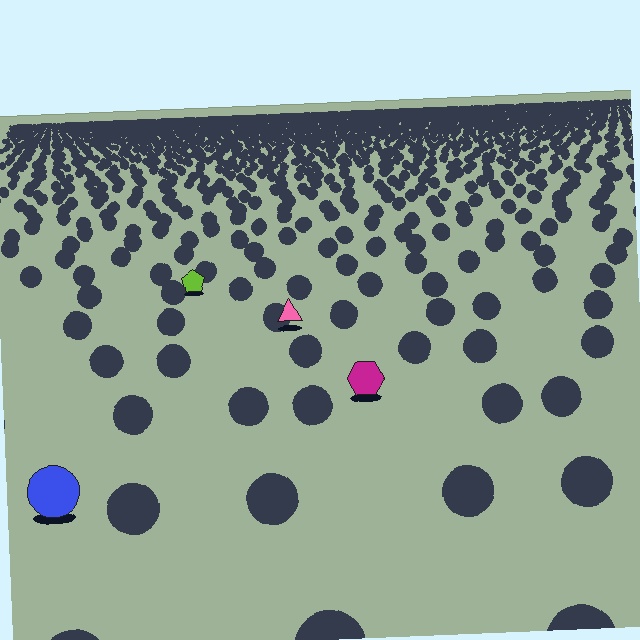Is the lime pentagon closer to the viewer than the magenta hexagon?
No. The magenta hexagon is closer — you can tell from the texture gradient: the ground texture is coarser near it.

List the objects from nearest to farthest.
From nearest to farthest: the blue circle, the magenta hexagon, the pink triangle, the lime pentagon.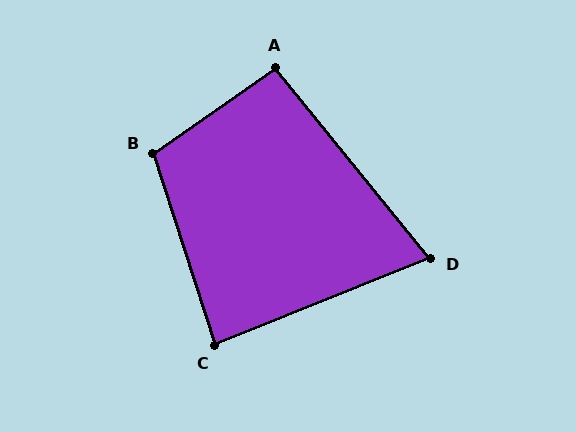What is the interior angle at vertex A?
Approximately 94 degrees (approximately right).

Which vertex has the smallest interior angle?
D, at approximately 73 degrees.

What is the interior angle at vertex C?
Approximately 86 degrees (approximately right).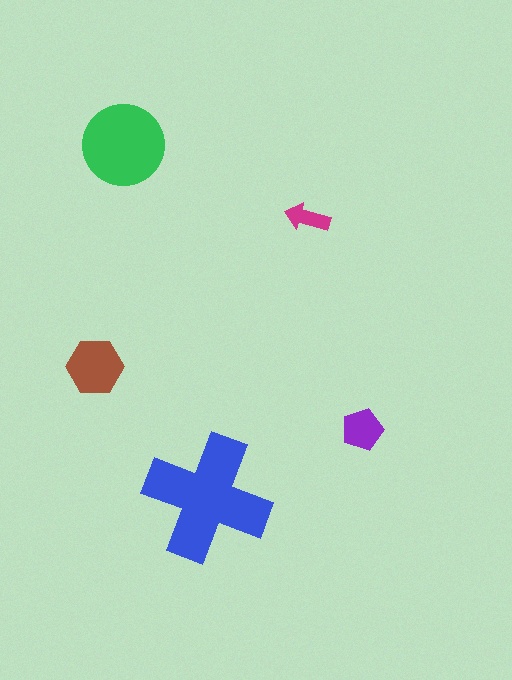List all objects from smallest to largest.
The magenta arrow, the purple pentagon, the brown hexagon, the green circle, the blue cross.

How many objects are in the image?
There are 5 objects in the image.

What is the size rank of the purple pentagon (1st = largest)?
4th.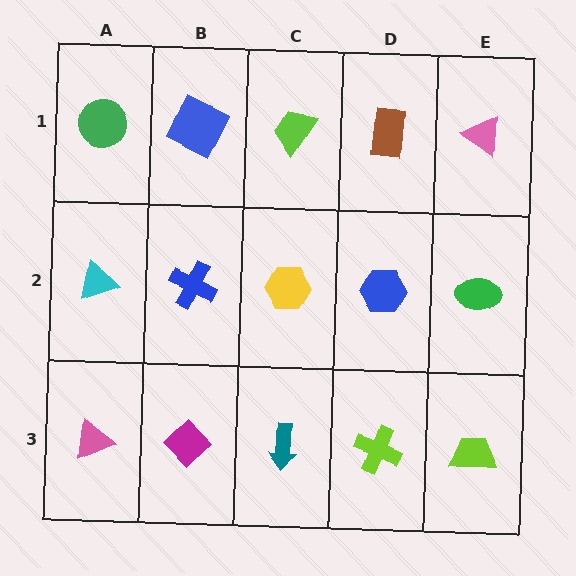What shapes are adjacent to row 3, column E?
A green ellipse (row 2, column E), a lime cross (row 3, column D).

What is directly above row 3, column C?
A yellow hexagon.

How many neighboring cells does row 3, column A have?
2.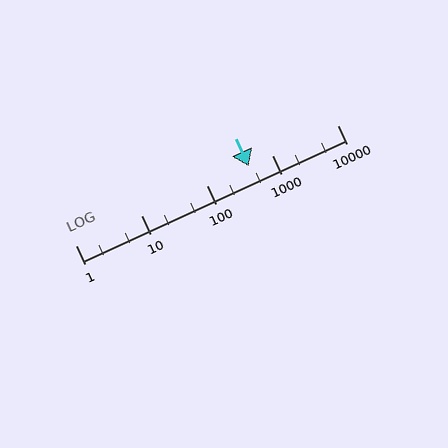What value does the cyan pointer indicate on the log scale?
The pointer indicates approximately 440.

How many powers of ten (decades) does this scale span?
The scale spans 4 decades, from 1 to 10000.